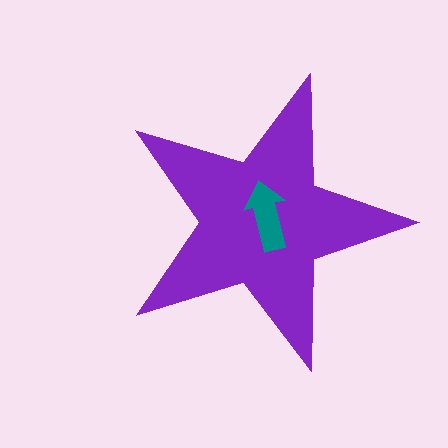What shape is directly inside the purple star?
The teal arrow.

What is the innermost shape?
The teal arrow.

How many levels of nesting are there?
2.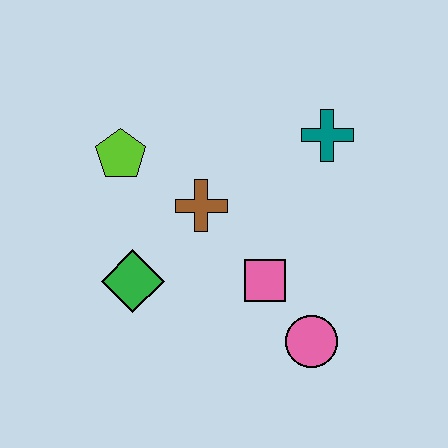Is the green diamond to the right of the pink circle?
No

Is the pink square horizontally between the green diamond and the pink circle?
Yes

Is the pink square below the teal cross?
Yes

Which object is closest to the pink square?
The pink circle is closest to the pink square.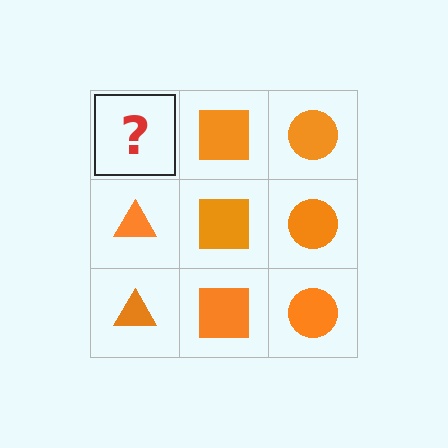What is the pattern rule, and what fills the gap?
The rule is that each column has a consistent shape. The gap should be filled with an orange triangle.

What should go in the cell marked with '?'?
The missing cell should contain an orange triangle.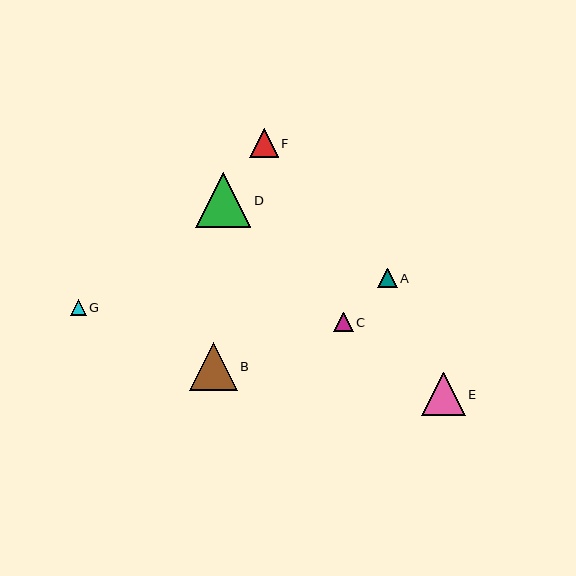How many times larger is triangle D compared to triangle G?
Triangle D is approximately 3.6 times the size of triangle G.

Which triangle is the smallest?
Triangle G is the smallest with a size of approximately 15 pixels.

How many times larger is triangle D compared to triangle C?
Triangle D is approximately 2.8 times the size of triangle C.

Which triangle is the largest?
Triangle D is the largest with a size of approximately 55 pixels.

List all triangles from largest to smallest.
From largest to smallest: D, B, E, F, A, C, G.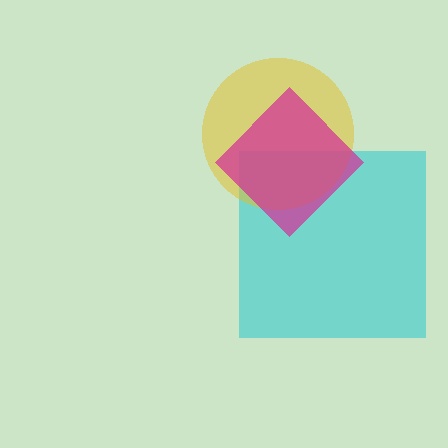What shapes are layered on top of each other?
The layered shapes are: a cyan square, a yellow circle, a magenta diamond.